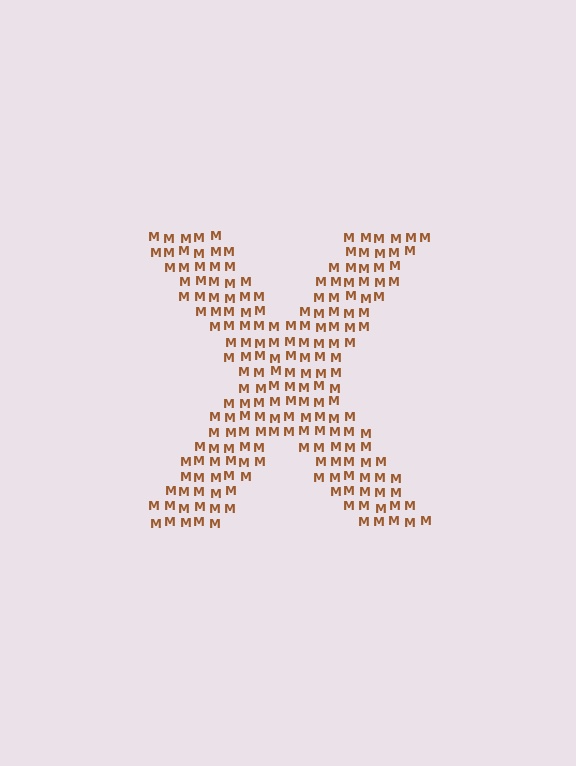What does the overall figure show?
The overall figure shows the letter X.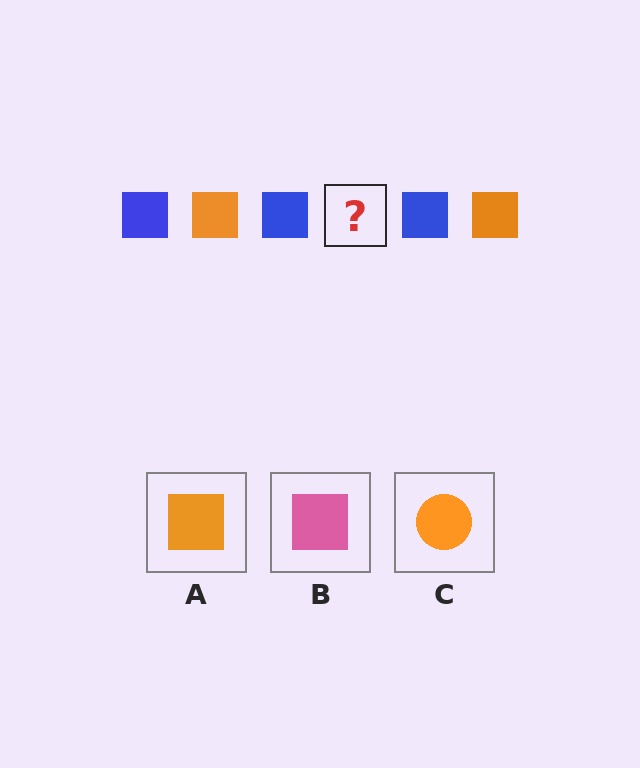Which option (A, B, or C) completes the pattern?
A.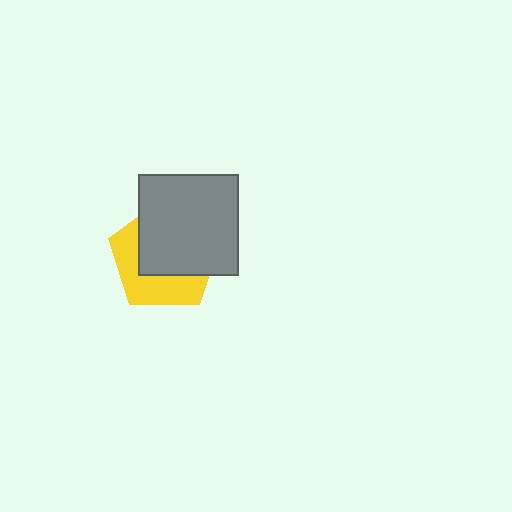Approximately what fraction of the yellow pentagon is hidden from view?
Roughly 58% of the yellow pentagon is hidden behind the gray square.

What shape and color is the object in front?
The object in front is a gray square.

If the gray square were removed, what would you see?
You would see the complete yellow pentagon.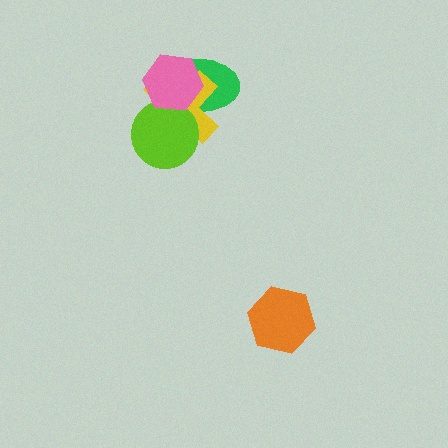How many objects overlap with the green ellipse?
3 objects overlap with the green ellipse.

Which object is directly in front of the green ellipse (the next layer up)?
The yellow cross is directly in front of the green ellipse.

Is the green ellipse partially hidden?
Yes, it is partially covered by another shape.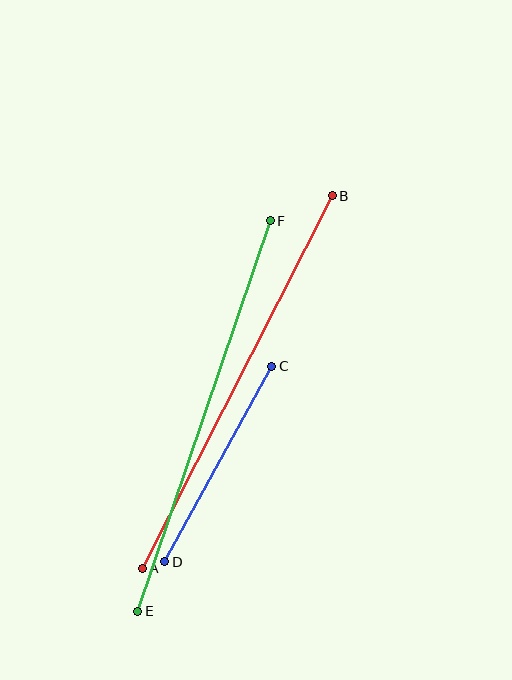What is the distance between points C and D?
The distance is approximately 223 pixels.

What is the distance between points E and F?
The distance is approximately 413 pixels.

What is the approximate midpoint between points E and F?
The midpoint is at approximately (204, 416) pixels.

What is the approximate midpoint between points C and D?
The midpoint is at approximately (218, 464) pixels.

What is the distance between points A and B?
The distance is approximately 418 pixels.